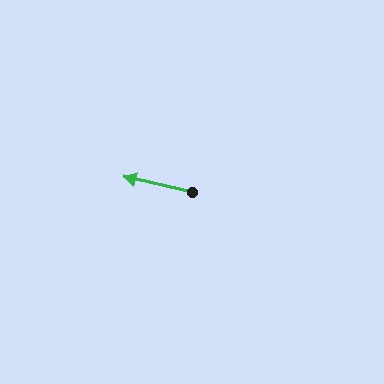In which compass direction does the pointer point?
West.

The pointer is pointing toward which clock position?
Roughly 9 o'clock.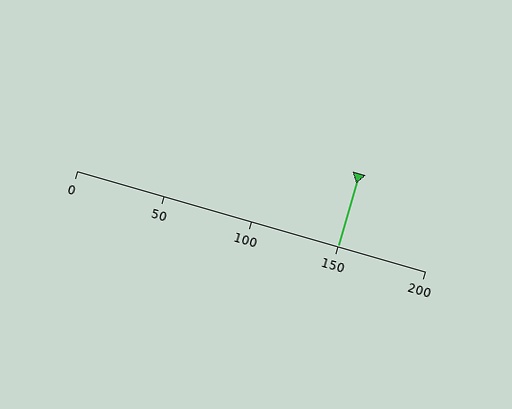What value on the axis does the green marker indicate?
The marker indicates approximately 150.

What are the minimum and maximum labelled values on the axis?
The axis runs from 0 to 200.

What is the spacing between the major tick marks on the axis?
The major ticks are spaced 50 apart.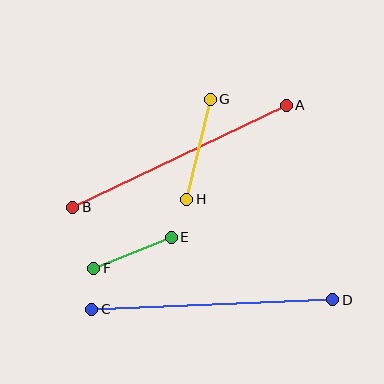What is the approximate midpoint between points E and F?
The midpoint is at approximately (132, 253) pixels.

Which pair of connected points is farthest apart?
Points C and D are farthest apart.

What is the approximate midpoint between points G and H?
The midpoint is at approximately (198, 149) pixels.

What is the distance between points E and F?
The distance is approximately 83 pixels.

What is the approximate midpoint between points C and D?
The midpoint is at approximately (212, 305) pixels.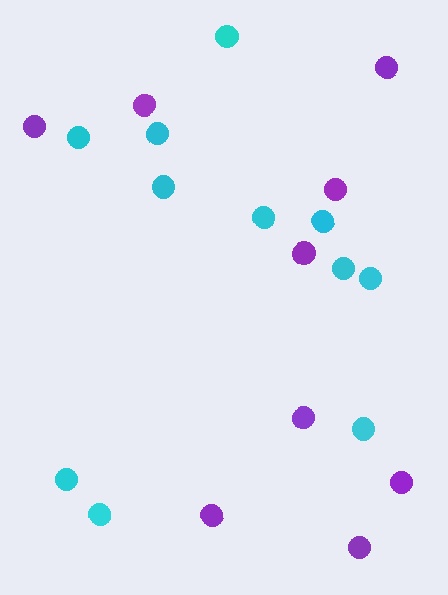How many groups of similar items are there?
There are 2 groups: one group of cyan circles (11) and one group of purple circles (9).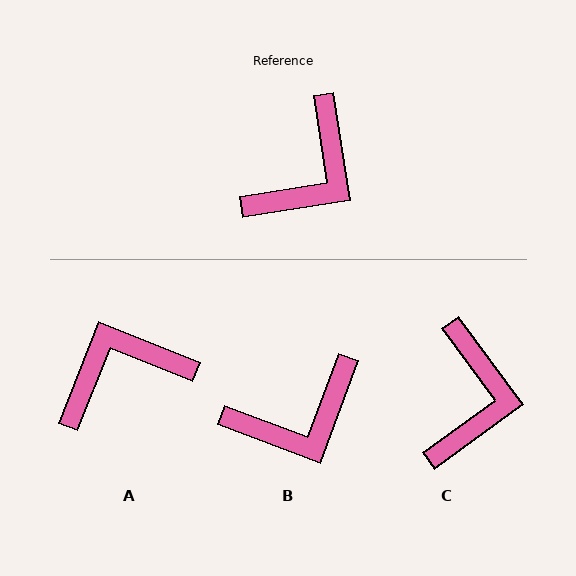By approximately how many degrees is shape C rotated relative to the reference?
Approximately 27 degrees counter-clockwise.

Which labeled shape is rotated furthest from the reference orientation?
A, about 149 degrees away.